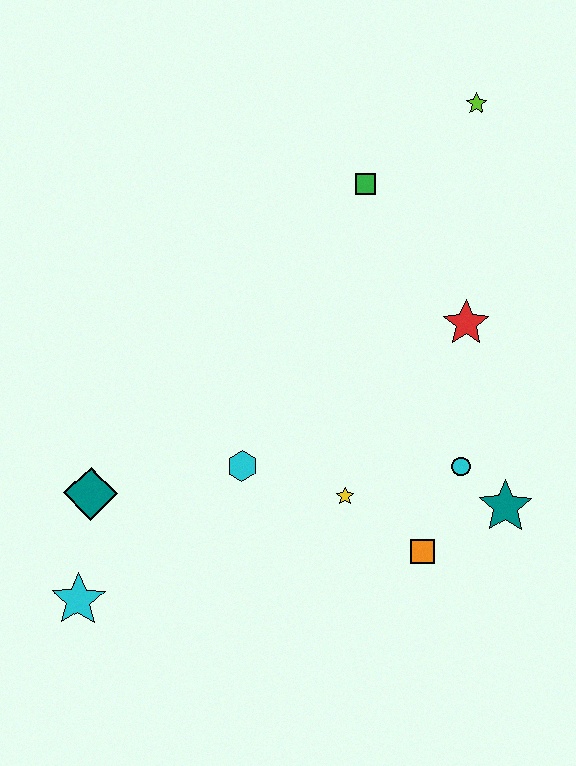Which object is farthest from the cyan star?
The lime star is farthest from the cyan star.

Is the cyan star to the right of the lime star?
No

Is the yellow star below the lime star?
Yes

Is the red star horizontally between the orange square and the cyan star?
No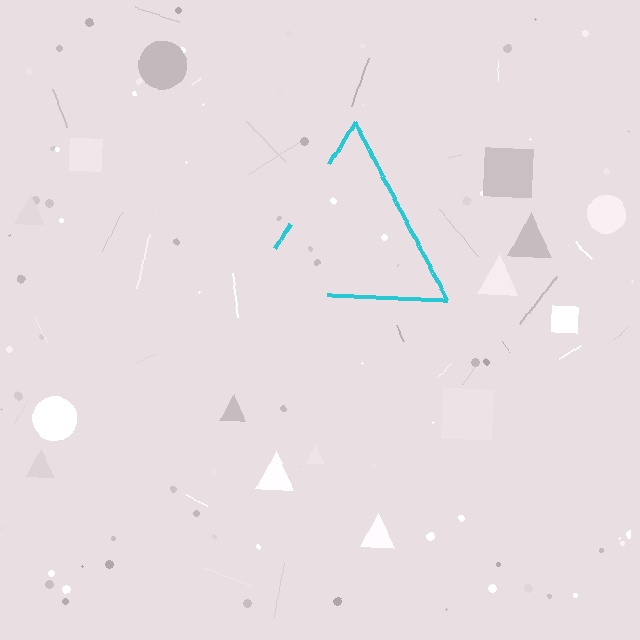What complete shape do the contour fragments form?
The contour fragments form a triangle.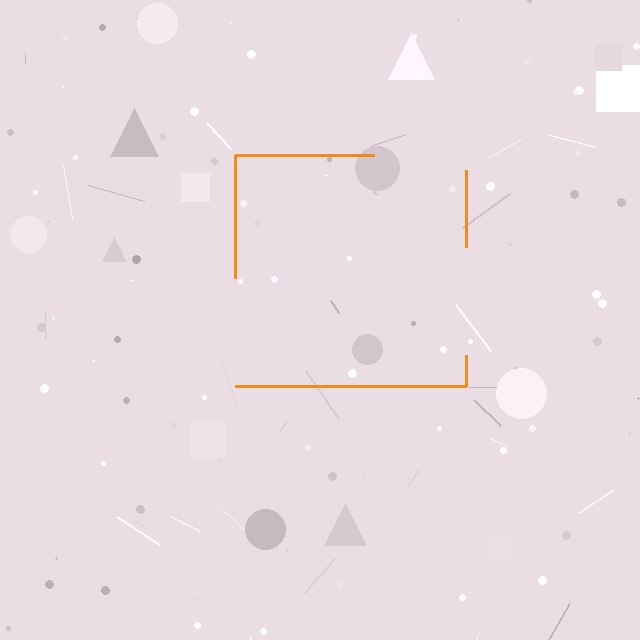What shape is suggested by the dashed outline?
The dashed outline suggests a square.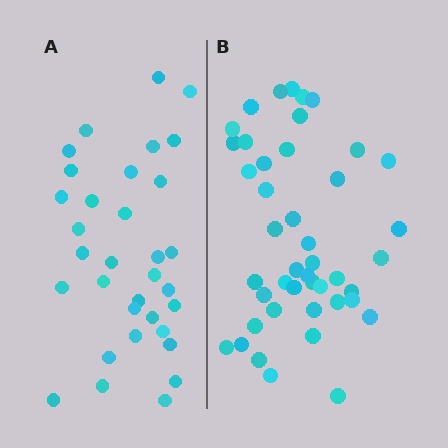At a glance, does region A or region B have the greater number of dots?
Region B (the right region) has more dots.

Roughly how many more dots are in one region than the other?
Region B has roughly 12 or so more dots than region A.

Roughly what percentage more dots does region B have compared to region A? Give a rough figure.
About 35% more.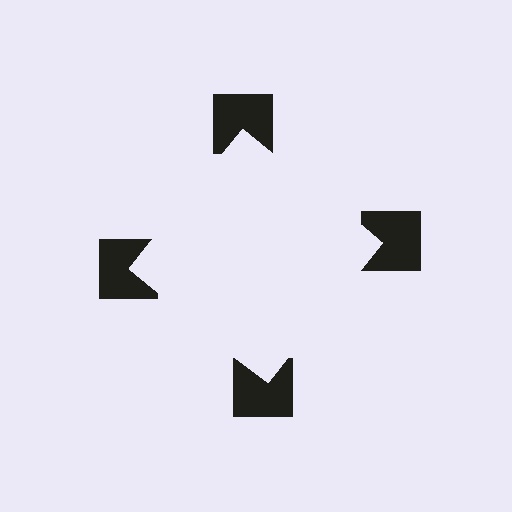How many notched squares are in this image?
There are 4 — one at each vertex of the illusory square.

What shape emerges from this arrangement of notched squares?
An illusory square — its edges are inferred from the aligned wedge cuts in the notched squares, not physically drawn.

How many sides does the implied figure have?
4 sides.